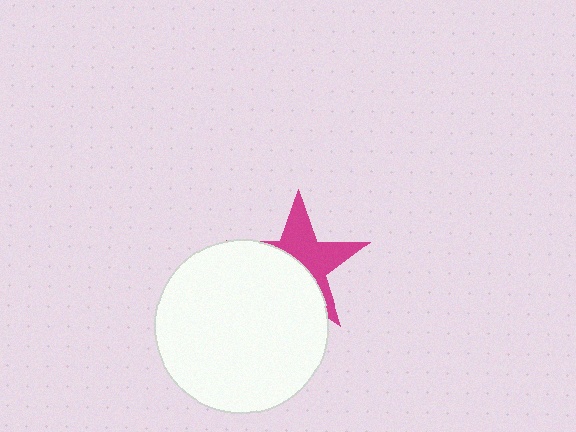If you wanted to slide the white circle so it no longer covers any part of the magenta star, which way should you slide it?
Slide it down — that is the most direct way to separate the two shapes.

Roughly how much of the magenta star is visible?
About half of it is visible (roughly 49%).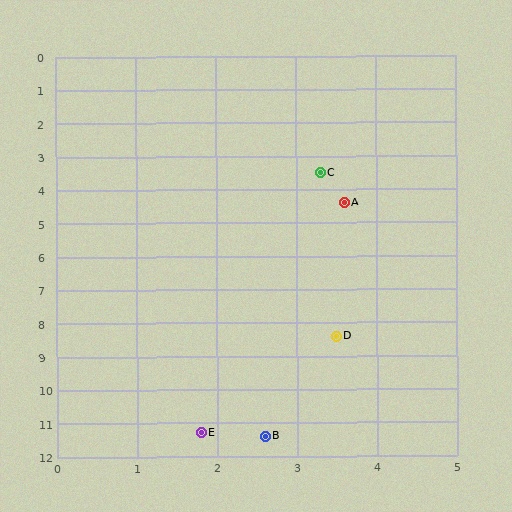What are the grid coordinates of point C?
Point C is at approximately (3.3, 3.5).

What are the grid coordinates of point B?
Point B is at approximately (2.6, 11.4).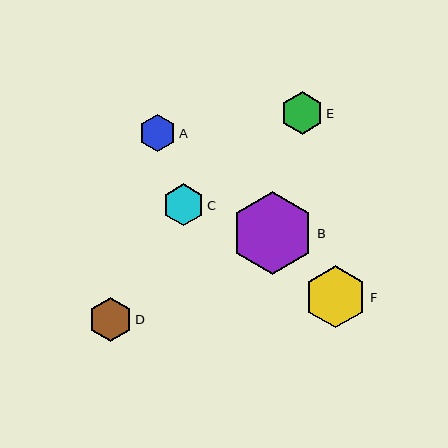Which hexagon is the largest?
Hexagon B is the largest with a size of approximately 83 pixels.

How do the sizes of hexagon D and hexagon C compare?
Hexagon D and hexagon C are approximately the same size.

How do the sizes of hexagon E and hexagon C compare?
Hexagon E and hexagon C are approximately the same size.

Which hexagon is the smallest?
Hexagon A is the smallest with a size of approximately 37 pixels.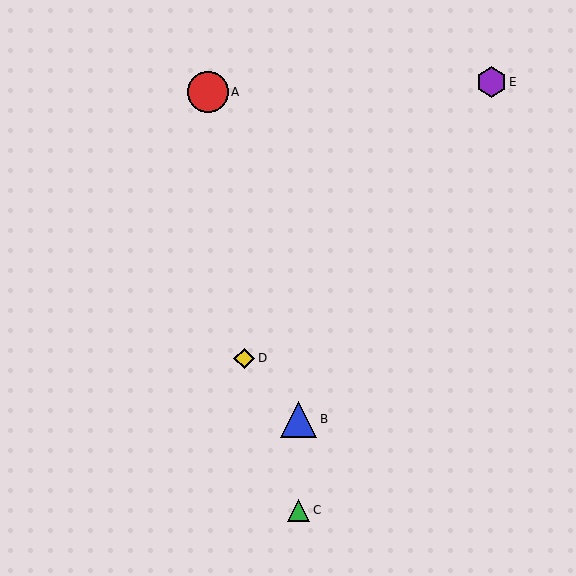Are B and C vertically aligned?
Yes, both are at x≈299.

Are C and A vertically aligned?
No, C is at x≈299 and A is at x≈208.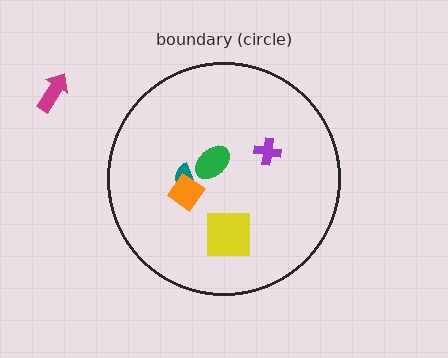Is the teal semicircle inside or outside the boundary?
Inside.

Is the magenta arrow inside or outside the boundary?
Outside.